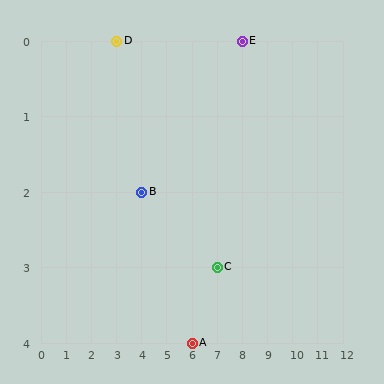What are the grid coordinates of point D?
Point D is at grid coordinates (3, 0).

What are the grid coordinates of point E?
Point E is at grid coordinates (8, 0).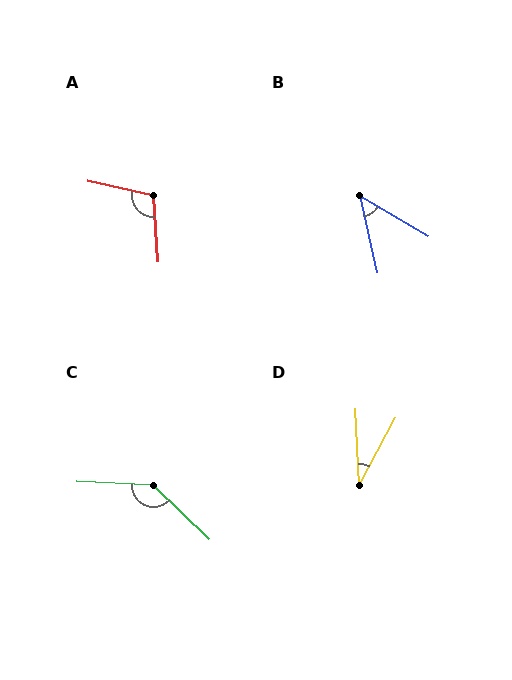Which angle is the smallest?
D, at approximately 31 degrees.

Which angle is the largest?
C, at approximately 139 degrees.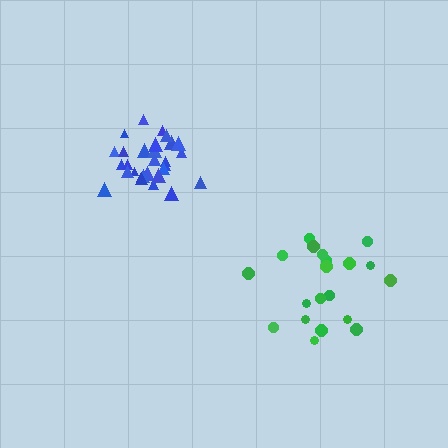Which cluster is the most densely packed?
Blue.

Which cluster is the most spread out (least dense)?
Green.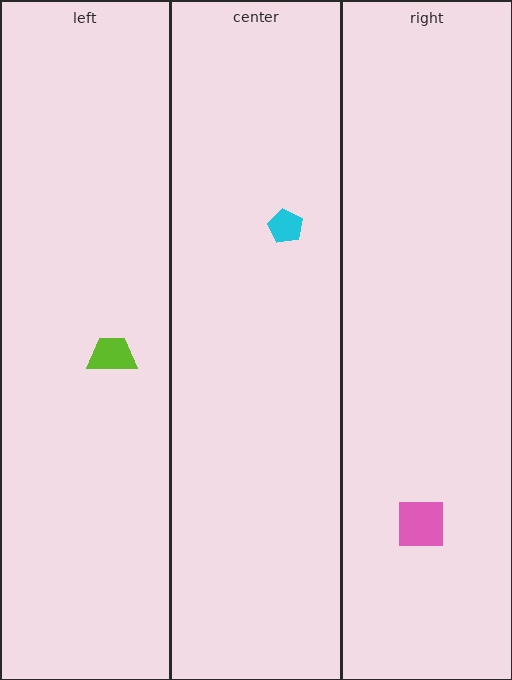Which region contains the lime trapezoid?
The left region.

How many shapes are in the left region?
1.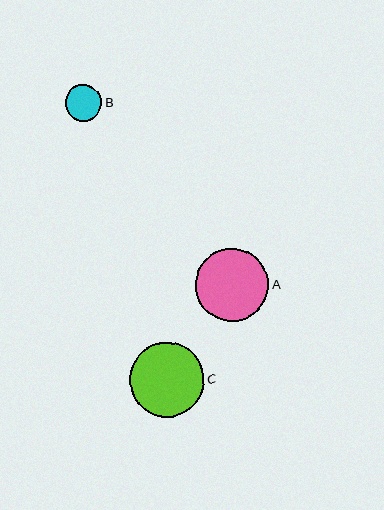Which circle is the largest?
Circle C is the largest with a size of approximately 75 pixels.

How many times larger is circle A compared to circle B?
Circle A is approximately 2.0 times the size of circle B.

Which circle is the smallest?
Circle B is the smallest with a size of approximately 37 pixels.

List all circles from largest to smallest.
From largest to smallest: C, A, B.